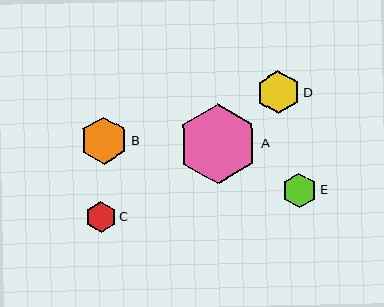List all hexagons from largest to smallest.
From largest to smallest: A, B, D, E, C.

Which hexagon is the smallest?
Hexagon C is the smallest with a size of approximately 31 pixels.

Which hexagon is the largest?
Hexagon A is the largest with a size of approximately 80 pixels.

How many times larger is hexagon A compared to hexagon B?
Hexagon A is approximately 1.7 times the size of hexagon B.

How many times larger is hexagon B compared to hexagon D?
Hexagon B is approximately 1.1 times the size of hexagon D.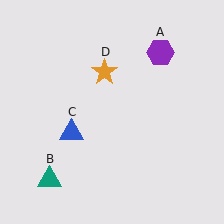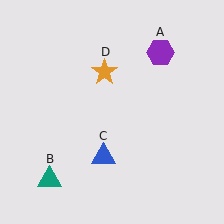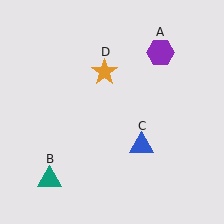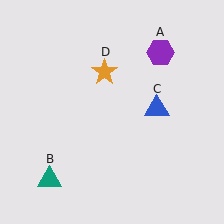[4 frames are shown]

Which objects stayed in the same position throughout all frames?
Purple hexagon (object A) and teal triangle (object B) and orange star (object D) remained stationary.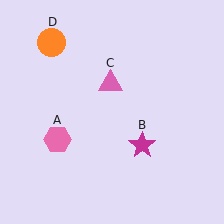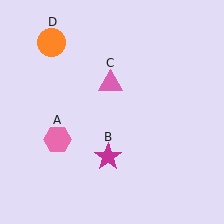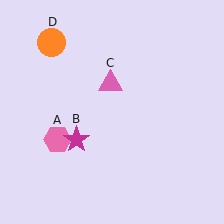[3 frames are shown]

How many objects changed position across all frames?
1 object changed position: magenta star (object B).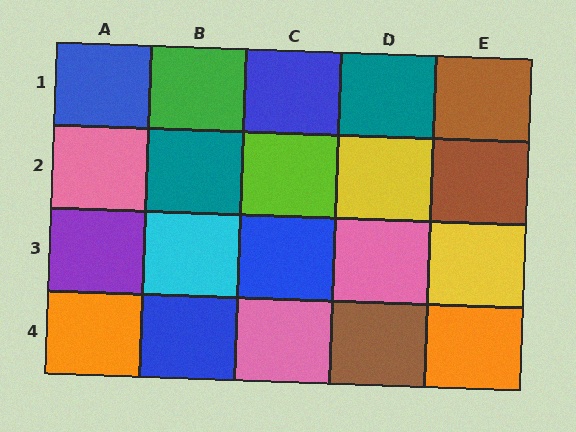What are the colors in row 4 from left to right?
Orange, blue, pink, brown, orange.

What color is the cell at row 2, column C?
Lime.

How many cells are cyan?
1 cell is cyan.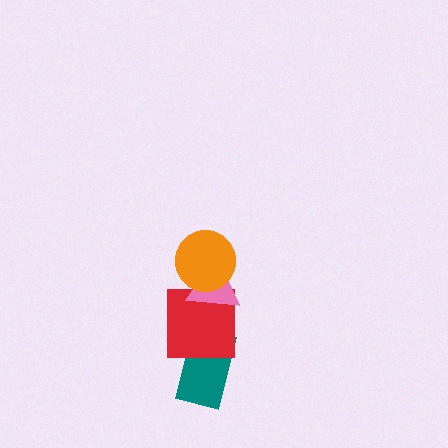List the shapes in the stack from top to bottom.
From top to bottom: the orange circle, the pink triangle, the red square, the teal rectangle.